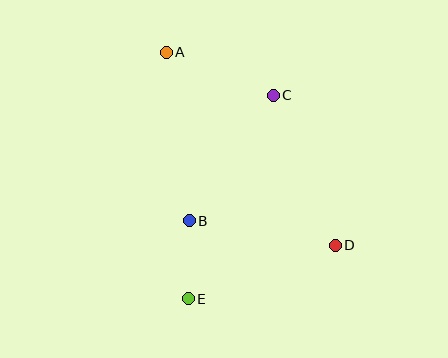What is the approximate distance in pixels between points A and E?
The distance between A and E is approximately 248 pixels.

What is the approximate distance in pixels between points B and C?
The distance between B and C is approximately 151 pixels.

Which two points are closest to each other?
Points B and E are closest to each other.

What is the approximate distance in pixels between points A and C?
The distance between A and C is approximately 116 pixels.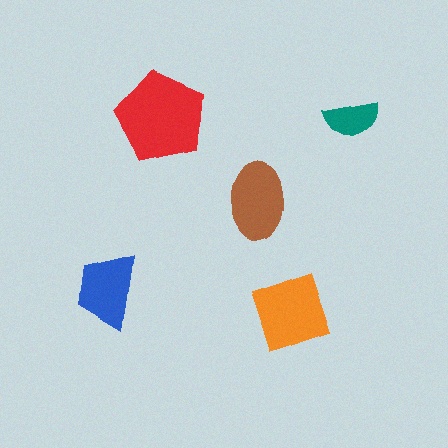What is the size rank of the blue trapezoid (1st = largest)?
4th.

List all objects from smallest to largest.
The teal semicircle, the blue trapezoid, the brown ellipse, the orange square, the red pentagon.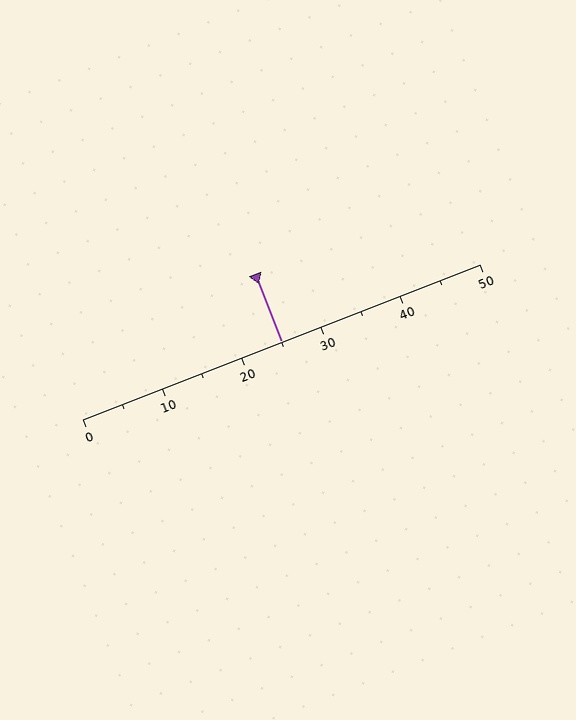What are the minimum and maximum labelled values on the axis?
The axis runs from 0 to 50.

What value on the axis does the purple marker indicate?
The marker indicates approximately 25.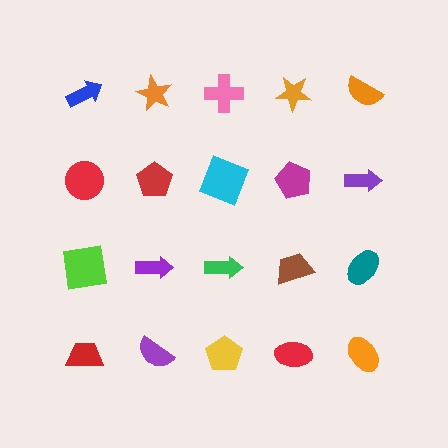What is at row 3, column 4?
A brown trapezoid.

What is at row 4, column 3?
A yellow pentagon.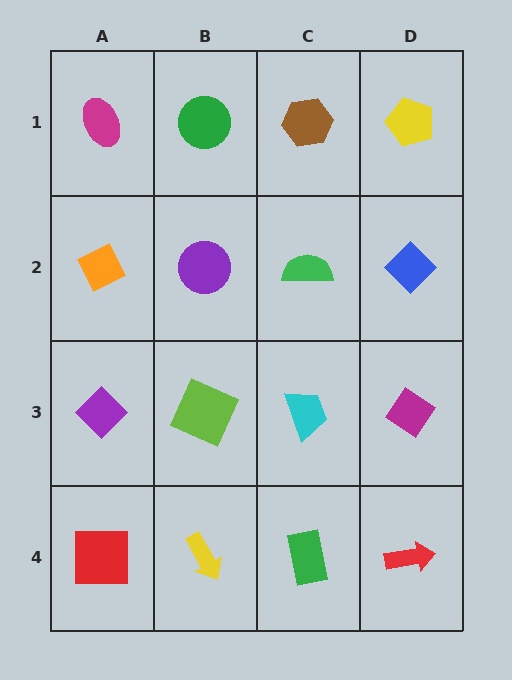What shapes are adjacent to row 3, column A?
An orange diamond (row 2, column A), a red square (row 4, column A), a lime square (row 3, column B).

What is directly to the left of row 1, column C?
A green circle.